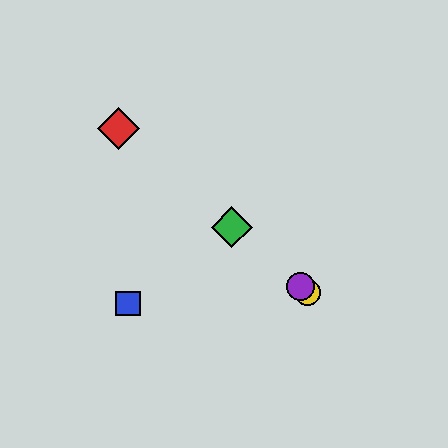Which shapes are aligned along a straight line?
The red diamond, the green diamond, the yellow circle, the purple circle are aligned along a straight line.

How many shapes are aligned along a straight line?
4 shapes (the red diamond, the green diamond, the yellow circle, the purple circle) are aligned along a straight line.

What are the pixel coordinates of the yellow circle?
The yellow circle is at (307, 293).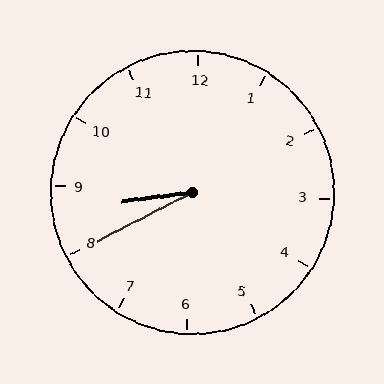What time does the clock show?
8:40.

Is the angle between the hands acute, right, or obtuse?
It is acute.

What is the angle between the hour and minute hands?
Approximately 20 degrees.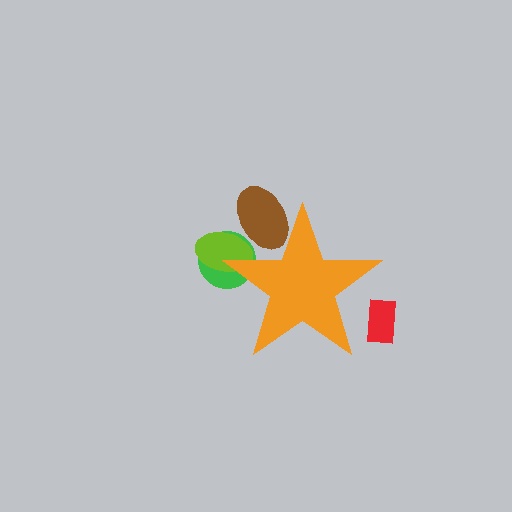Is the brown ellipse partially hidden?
Yes, the brown ellipse is partially hidden behind the orange star.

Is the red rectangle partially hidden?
Yes, the red rectangle is partially hidden behind the orange star.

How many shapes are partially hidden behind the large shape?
4 shapes are partially hidden.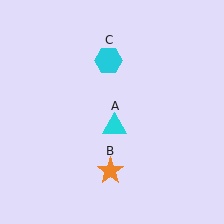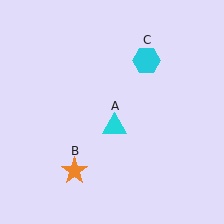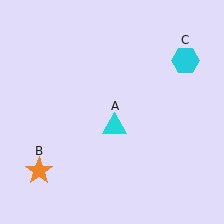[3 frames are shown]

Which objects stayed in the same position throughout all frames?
Cyan triangle (object A) remained stationary.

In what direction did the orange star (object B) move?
The orange star (object B) moved left.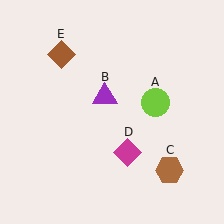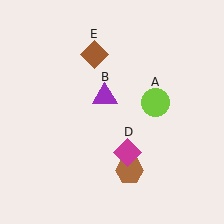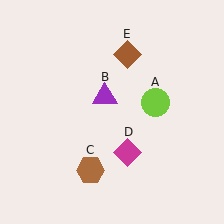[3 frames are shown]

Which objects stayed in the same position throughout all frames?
Lime circle (object A) and purple triangle (object B) and magenta diamond (object D) remained stationary.